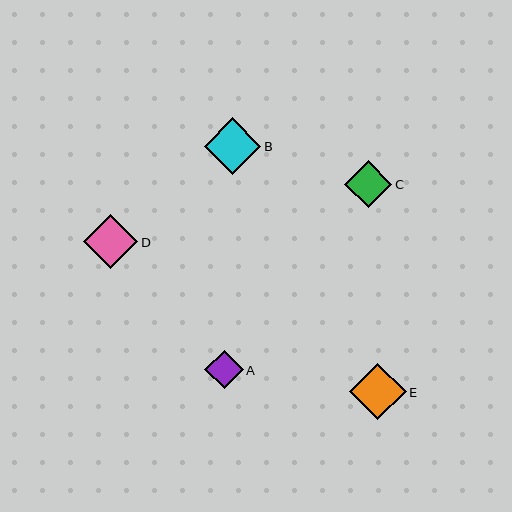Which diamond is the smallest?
Diamond A is the smallest with a size of approximately 38 pixels.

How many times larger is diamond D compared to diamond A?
Diamond D is approximately 1.4 times the size of diamond A.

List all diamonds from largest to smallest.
From largest to smallest: E, B, D, C, A.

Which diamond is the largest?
Diamond E is the largest with a size of approximately 57 pixels.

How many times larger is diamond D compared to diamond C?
Diamond D is approximately 1.2 times the size of diamond C.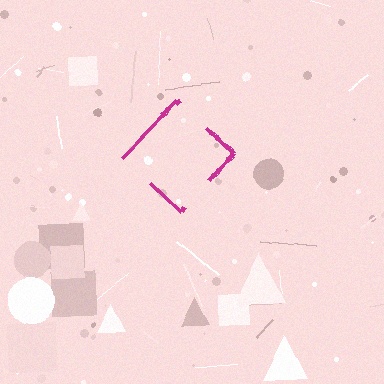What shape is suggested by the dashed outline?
The dashed outline suggests a diamond.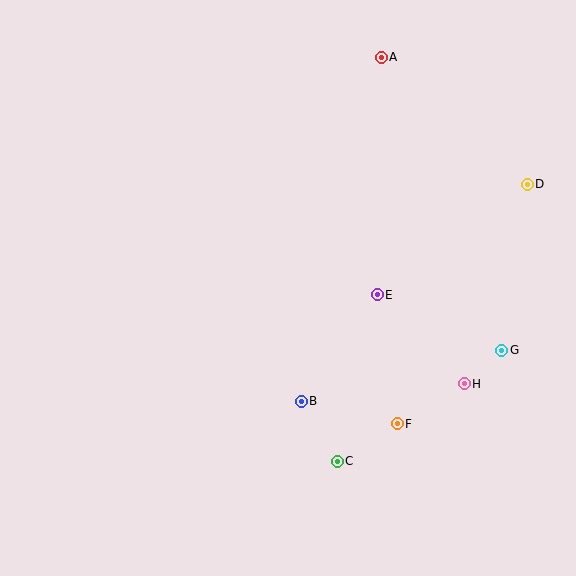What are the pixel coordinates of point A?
Point A is at (381, 57).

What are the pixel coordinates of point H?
Point H is at (464, 384).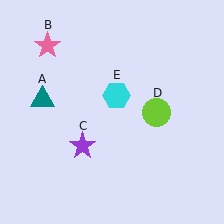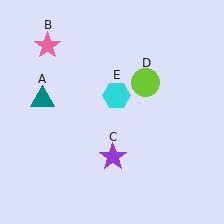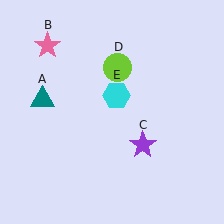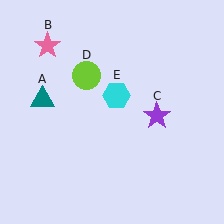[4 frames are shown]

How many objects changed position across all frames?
2 objects changed position: purple star (object C), lime circle (object D).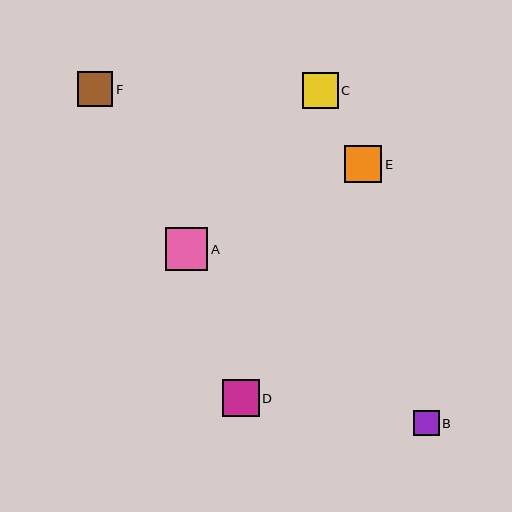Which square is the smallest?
Square B is the smallest with a size of approximately 26 pixels.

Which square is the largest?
Square A is the largest with a size of approximately 42 pixels.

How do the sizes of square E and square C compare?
Square E and square C are approximately the same size.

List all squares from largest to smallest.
From largest to smallest: A, E, D, C, F, B.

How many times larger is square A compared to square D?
Square A is approximately 1.1 times the size of square D.